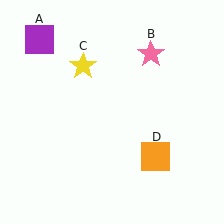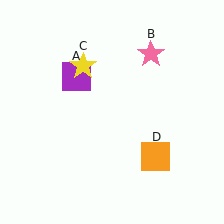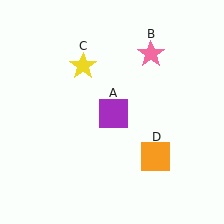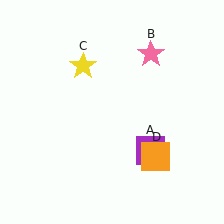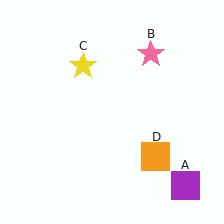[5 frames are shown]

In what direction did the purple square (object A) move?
The purple square (object A) moved down and to the right.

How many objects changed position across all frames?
1 object changed position: purple square (object A).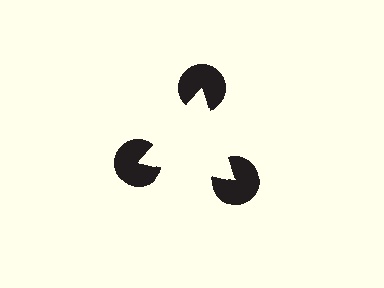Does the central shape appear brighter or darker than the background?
It typically appears slightly brighter than the background, even though no actual brightness change is drawn.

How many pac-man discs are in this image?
There are 3 — one at each vertex of the illusory triangle.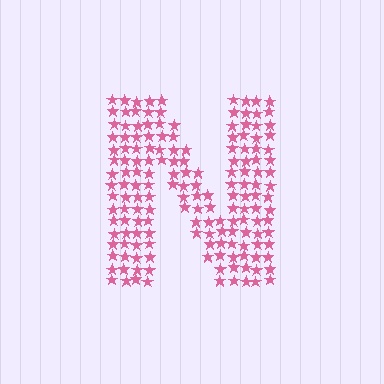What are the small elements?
The small elements are stars.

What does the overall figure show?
The overall figure shows the letter N.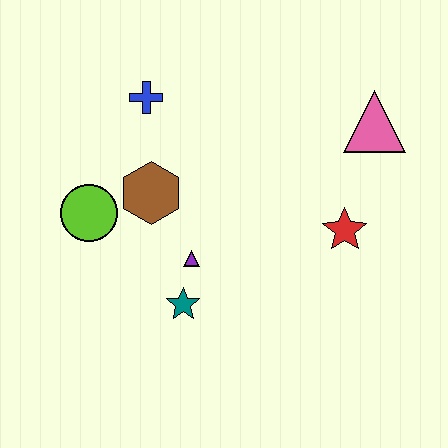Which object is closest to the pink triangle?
The red star is closest to the pink triangle.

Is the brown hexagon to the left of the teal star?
Yes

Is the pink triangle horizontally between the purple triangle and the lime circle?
No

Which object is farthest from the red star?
The lime circle is farthest from the red star.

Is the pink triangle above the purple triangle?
Yes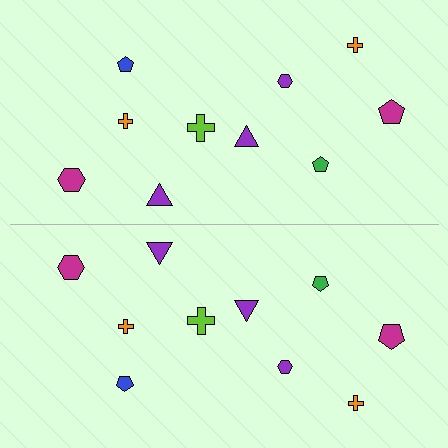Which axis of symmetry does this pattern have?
The pattern has a horizontal axis of symmetry running through the center of the image.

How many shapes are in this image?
There are 20 shapes in this image.